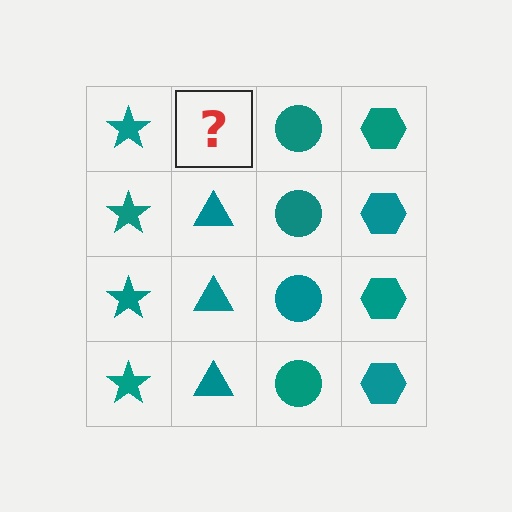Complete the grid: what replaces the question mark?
The question mark should be replaced with a teal triangle.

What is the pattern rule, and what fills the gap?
The rule is that each column has a consistent shape. The gap should be filled with a teal triangle.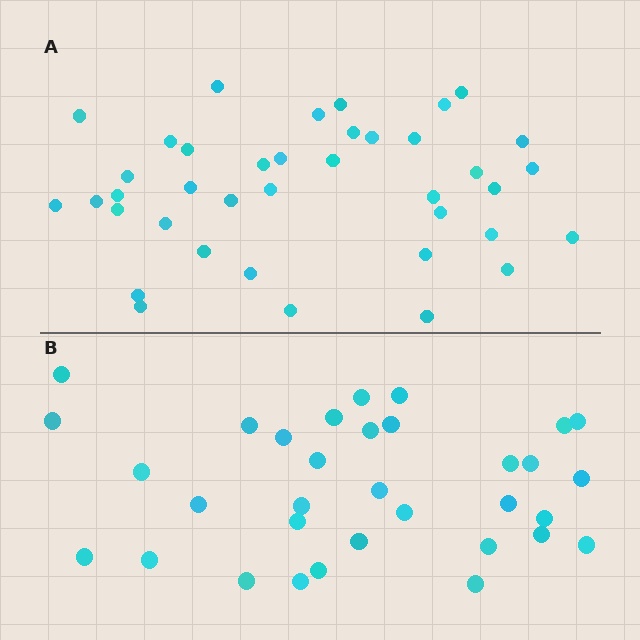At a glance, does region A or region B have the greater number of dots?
Region A (the top region) has more dots.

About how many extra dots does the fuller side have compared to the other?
Region A has about 6 more dots than region B.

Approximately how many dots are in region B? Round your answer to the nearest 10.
About 30 dots. (The exact count is 33, which rounds to 30.)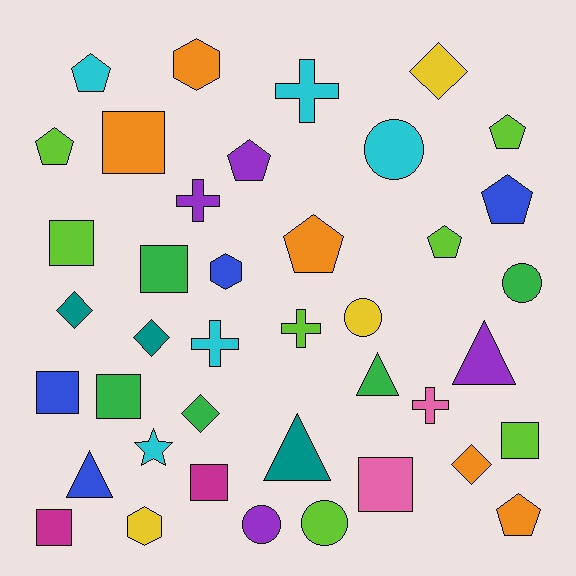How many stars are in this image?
There is 1 star.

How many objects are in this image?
There are 40 objects.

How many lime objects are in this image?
There are 7 lime objects.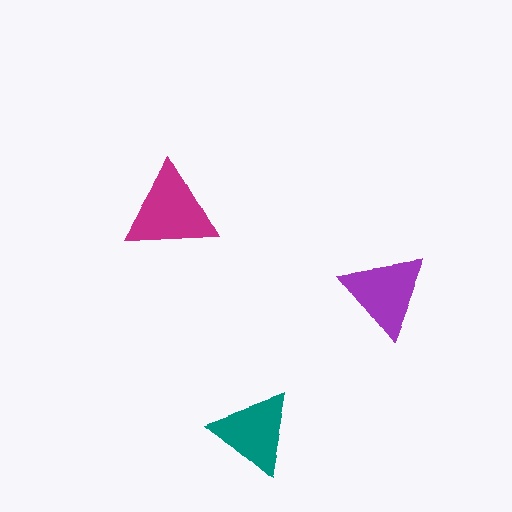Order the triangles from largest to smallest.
the magenta one, the purple one, the teal one.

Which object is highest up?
The magenta triangle is topmost.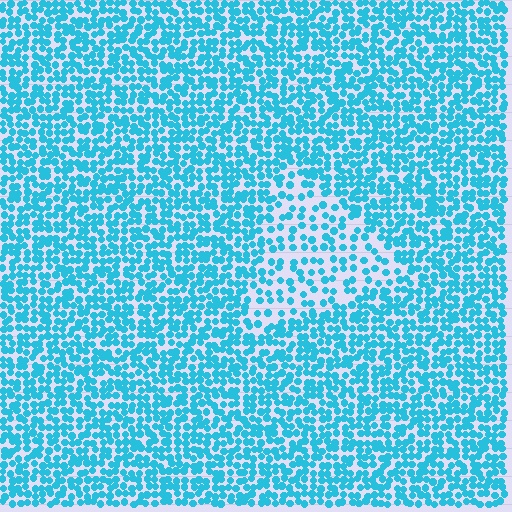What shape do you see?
I see a triangle.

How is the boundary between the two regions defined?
The boundary is defined by a change in element density (approximately 2.0x ratio). All elements are the same color, size, and shape.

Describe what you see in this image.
The image contains small cyan elements arranged at two different densities. A triangle-shaped region is visible where the elements are less densely packed than the surrounding area.